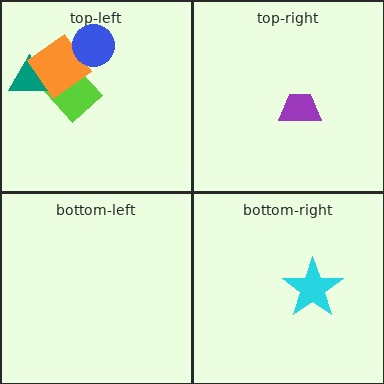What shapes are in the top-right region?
The purple trapezoid.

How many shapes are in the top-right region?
1.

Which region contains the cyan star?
The bottom-right region.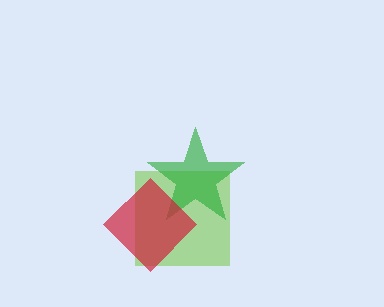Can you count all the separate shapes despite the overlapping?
Yes, there are 3 separate shapes.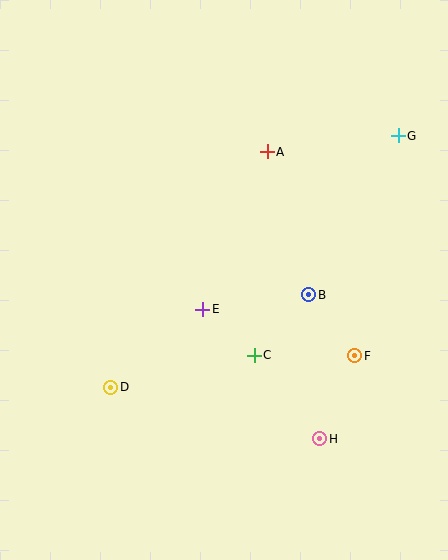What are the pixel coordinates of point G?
Point G is at (398, 136).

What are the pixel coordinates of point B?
Point B is at (309, 295).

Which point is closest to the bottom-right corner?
Point H is closest to the bottom-right corner.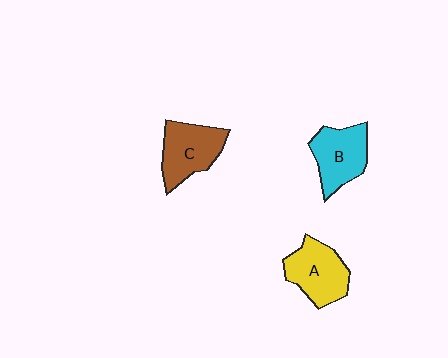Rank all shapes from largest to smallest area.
From largest to smallest: A (yellow), C (brown), B (cyan).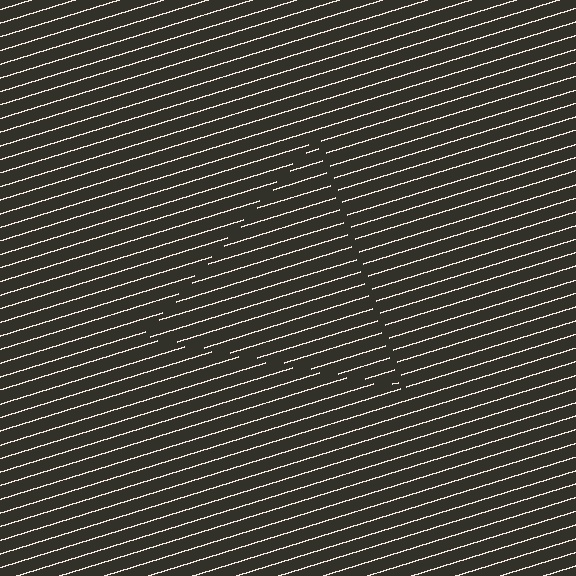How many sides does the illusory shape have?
3 sides — the line-ends trace a triangle.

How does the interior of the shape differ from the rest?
The interior of the shape contains the same grating, shifted by half a period — the contour is defined by the phase discontinuity where line-ends from the inner and outer gratings abut.